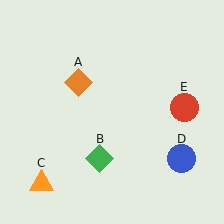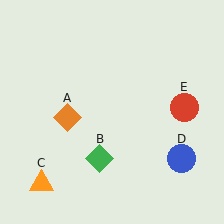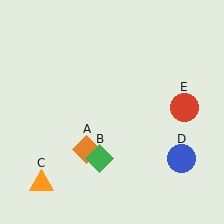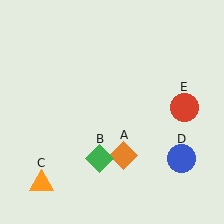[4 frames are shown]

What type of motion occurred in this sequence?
The orange diamond (object A) rotated counterclockwise around the center of the scene.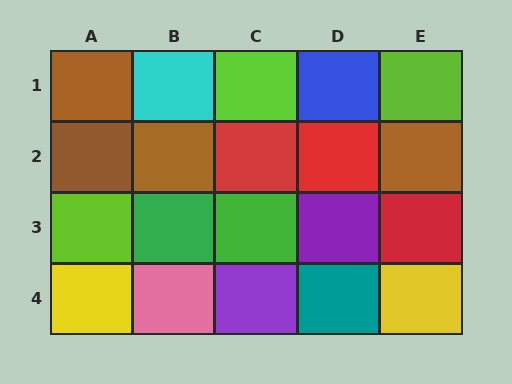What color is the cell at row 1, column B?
Cyan.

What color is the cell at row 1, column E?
Lime.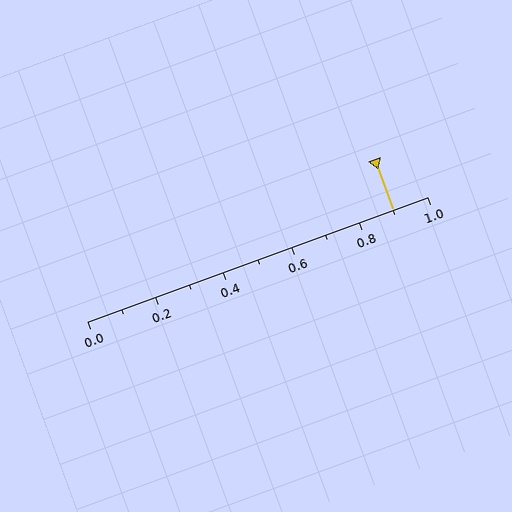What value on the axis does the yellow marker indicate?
The marker indicates approximately 0.9.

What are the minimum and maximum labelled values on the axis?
The axis runs from 0.0 to 1.0.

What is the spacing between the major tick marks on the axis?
The major ticks are spaced 0.2 apart.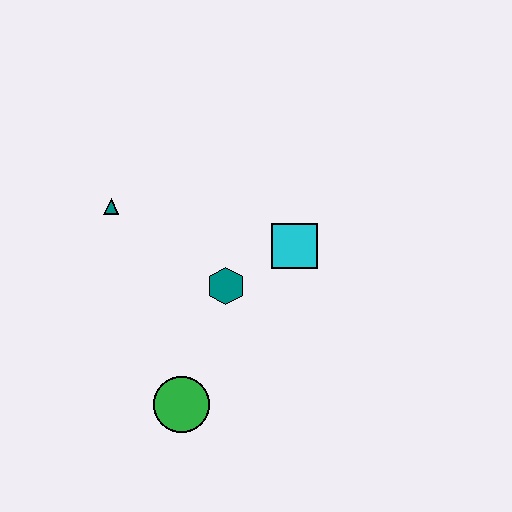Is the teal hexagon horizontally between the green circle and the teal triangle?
No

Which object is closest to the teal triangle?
The teal hexagon is closest to the teal triangle.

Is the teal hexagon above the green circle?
Yes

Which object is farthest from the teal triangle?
The green circle is farthest from the teal triangle.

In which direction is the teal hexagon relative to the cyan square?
The teal hexagon is to the left of the cyan square.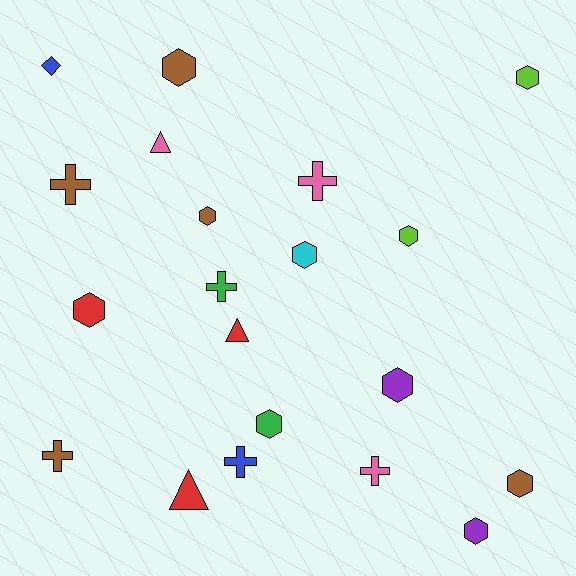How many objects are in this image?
There are 20 objects.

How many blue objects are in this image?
There are 2 blue objects.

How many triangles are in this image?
There are 3 triangles.